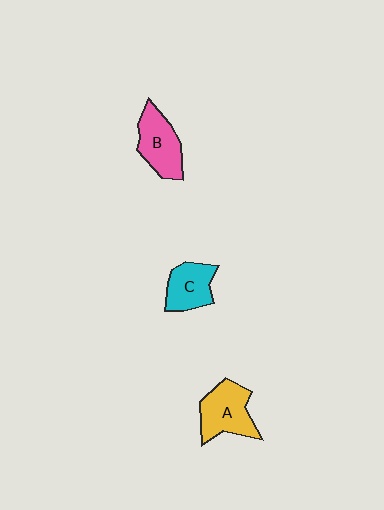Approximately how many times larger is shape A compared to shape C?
Approximately 1.3 times.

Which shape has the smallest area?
Shape C (cyan).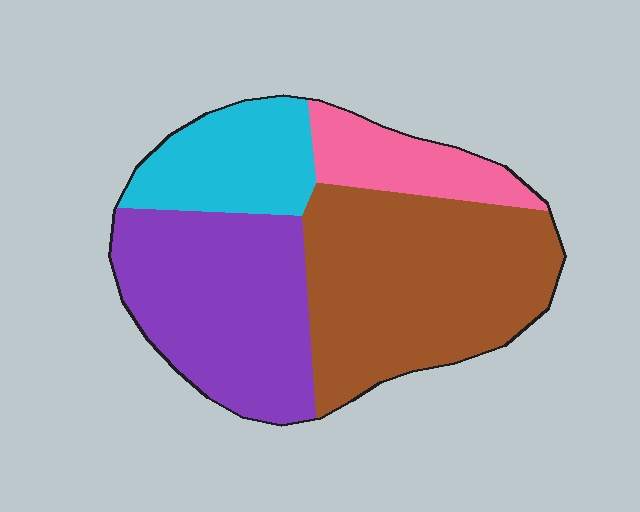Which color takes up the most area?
Brown, at roughly 40%.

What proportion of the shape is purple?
Purple covers 32% of the shape.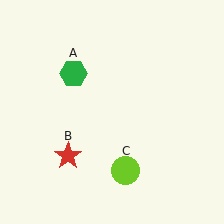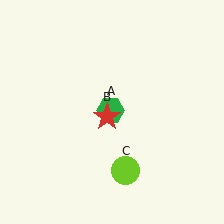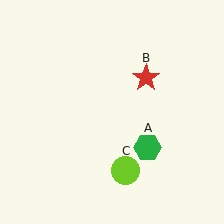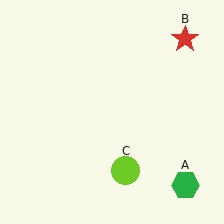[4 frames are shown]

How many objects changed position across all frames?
2 objects changed position: green hexagon (object A), red star (object B).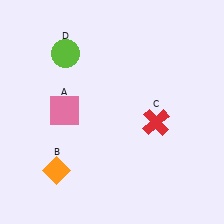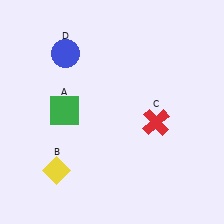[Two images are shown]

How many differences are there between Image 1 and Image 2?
There are 3 differences between the two images.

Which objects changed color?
A changed from pink to green. B changed from orange to yellow. D changed from lime to blue.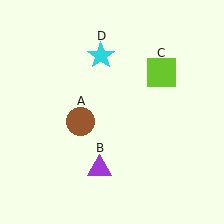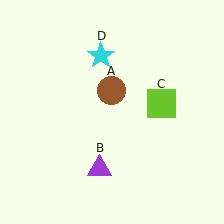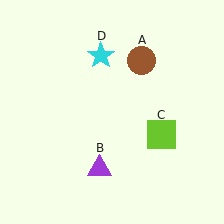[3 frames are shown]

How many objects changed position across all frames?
2 objects changed position: brown circle (object A), lime square (object C).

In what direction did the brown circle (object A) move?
The brown circle (object A) moved up and to the right.